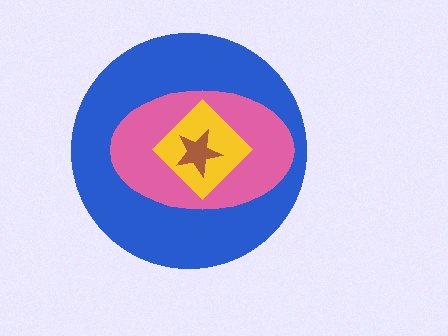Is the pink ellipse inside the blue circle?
Yes.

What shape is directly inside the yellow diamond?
The brown star.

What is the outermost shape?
The blue circle.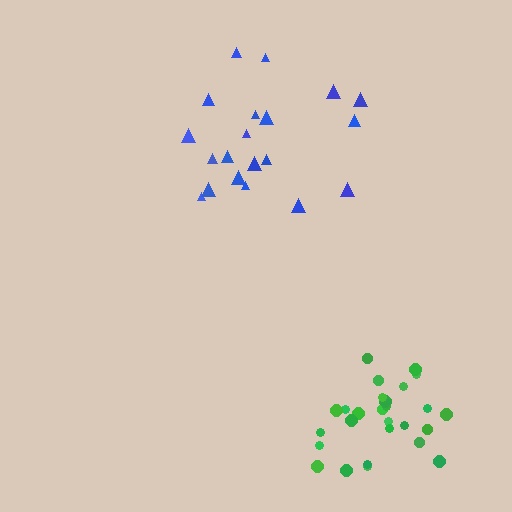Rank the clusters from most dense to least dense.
green, blue.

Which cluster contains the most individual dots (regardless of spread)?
Green (27).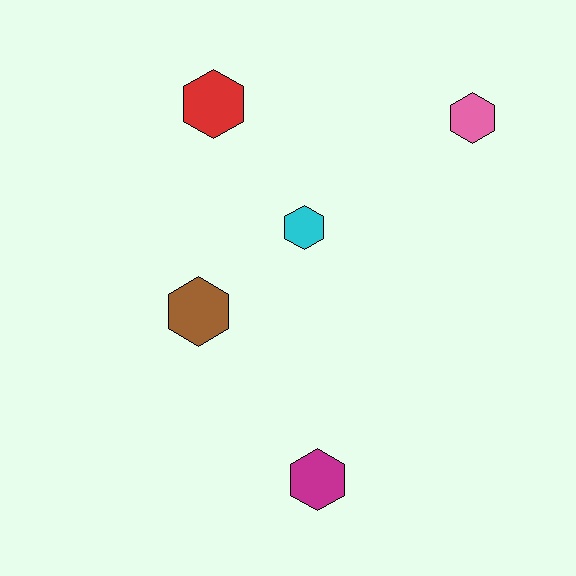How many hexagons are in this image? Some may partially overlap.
There are 5 hexagons.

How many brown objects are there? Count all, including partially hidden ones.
There is 1 brown object.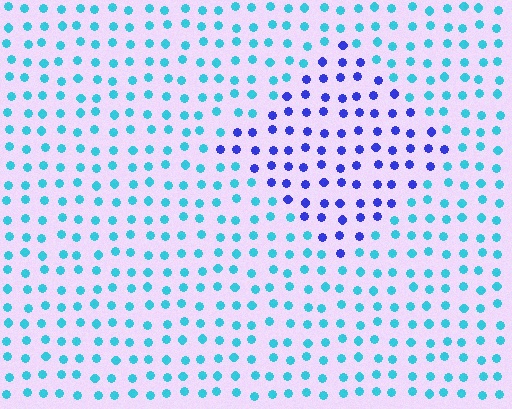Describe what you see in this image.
The image is filled with small cyan elements in a uniform arrangement. A diamond-shaped region is visible where the elements are tinted to a slightly different hue, forming a subtle color boundary.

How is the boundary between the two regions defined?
The boundary is defined purely by a slight shift in hue (about 52 degrees). Spacing, size, and orientation are identical on both sides.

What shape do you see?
I see a diamond.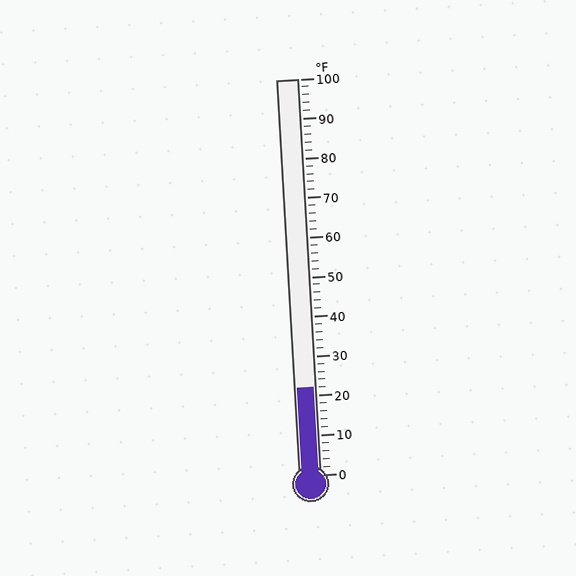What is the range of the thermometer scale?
The thermometer scale ranges from 0°F to 100°F.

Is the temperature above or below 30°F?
The temperature is below 30°F.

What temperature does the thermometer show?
The thermometer shows approximately 22°F.